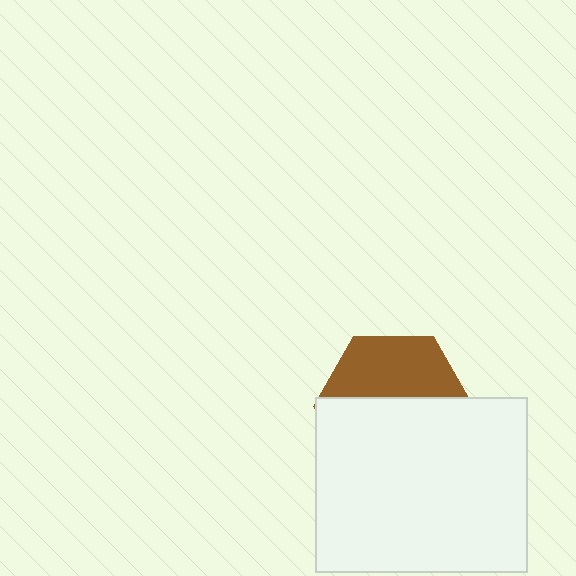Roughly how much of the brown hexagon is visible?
A small part of it is visible (roughly 42%).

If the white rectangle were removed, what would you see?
You would see the complete brown hexagon.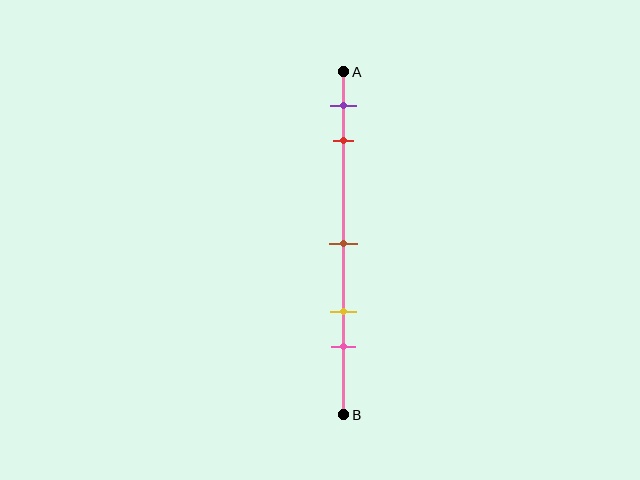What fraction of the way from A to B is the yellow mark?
The yellow mark is approximately 70% (0.7) of the way from A to B.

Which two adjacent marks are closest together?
The purple and red marks are the closest adjacent pair.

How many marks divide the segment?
There are 5 marks dividing the segment.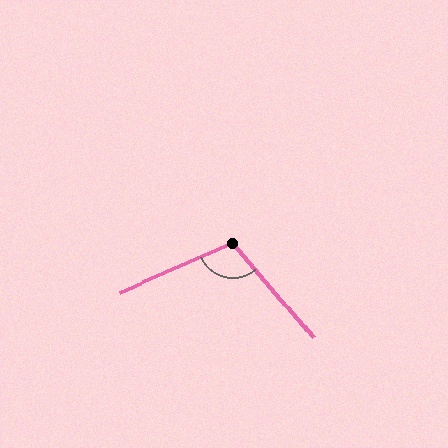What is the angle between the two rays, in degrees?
Approximately 106 degrees.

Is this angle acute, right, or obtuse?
It is obtuse.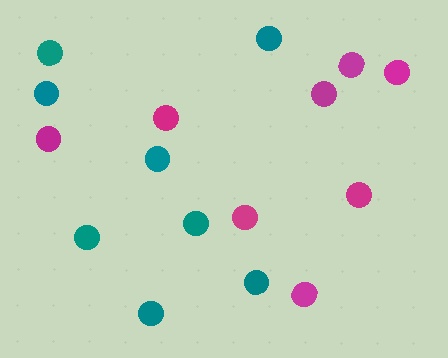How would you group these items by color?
There are 2 groups: one group of magenta circles (8) and one group of teal circles (8).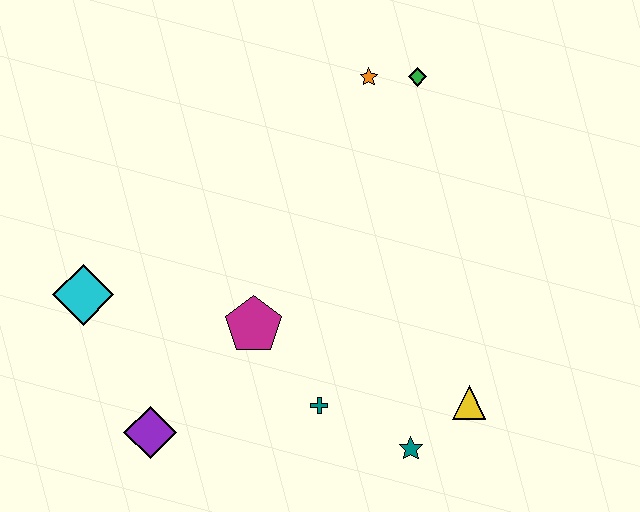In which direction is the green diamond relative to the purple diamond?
The green diamond is above the purple diamond.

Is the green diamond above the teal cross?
Yes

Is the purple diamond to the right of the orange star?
No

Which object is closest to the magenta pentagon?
The teal cross is closest to the magenta pentagon.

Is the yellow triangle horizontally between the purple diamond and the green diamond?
No